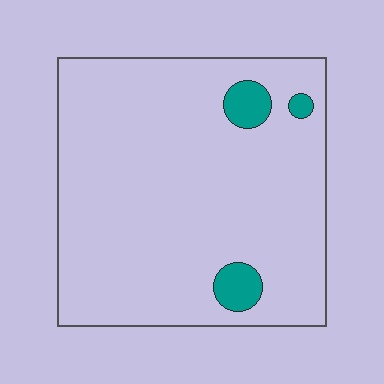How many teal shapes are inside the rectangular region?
3.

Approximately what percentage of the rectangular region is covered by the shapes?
Approximately 5%.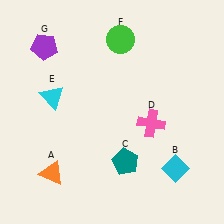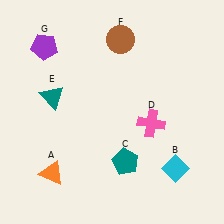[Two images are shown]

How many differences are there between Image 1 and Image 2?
There are 2 differences between the two images.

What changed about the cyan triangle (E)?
In Image 1, E is cyan. In Image 2, it changed to teal.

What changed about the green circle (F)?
In Image 1, F is green. In Image 2, it changed to brown.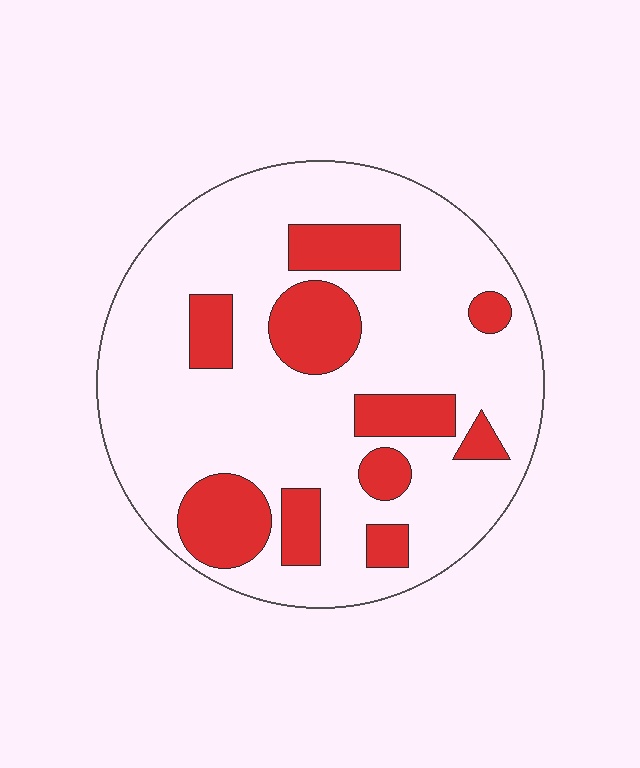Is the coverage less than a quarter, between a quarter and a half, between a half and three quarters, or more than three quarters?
Less than a quarter.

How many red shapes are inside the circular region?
10.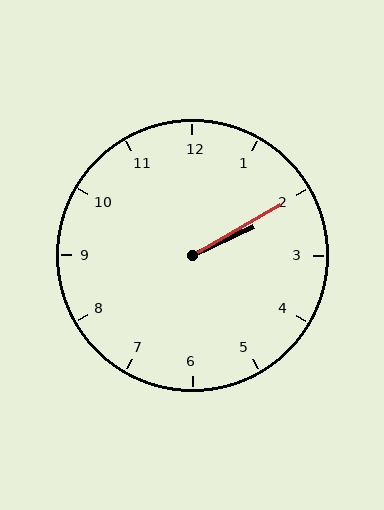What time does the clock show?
2:10.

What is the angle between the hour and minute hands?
Approximately 5 degrees.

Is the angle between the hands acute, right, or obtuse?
It is acute.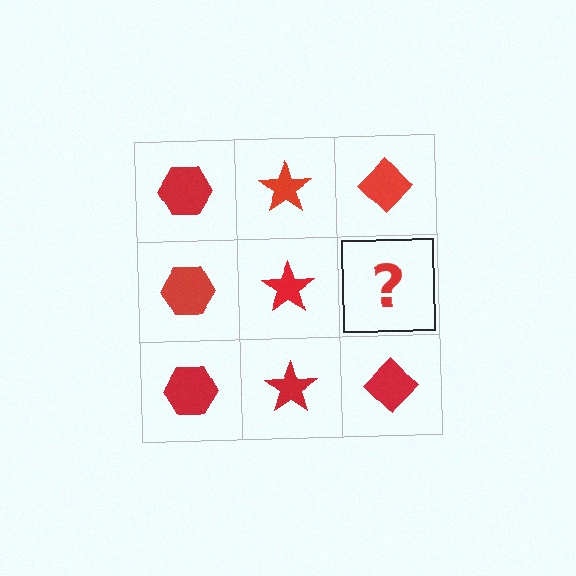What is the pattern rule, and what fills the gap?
The rule is that each column has a consistent shape. The gap should be filled with a red diamond.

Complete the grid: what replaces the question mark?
The question mark should be replaced with a red diamond.